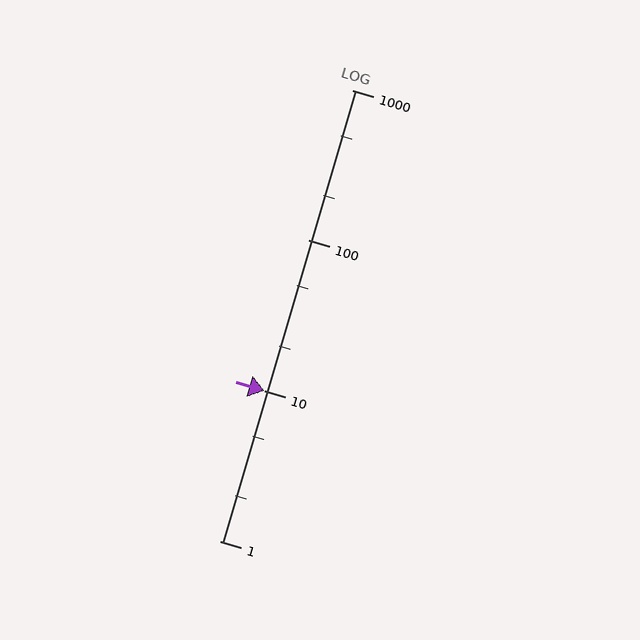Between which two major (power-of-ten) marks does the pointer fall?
The pointer is between 10 and 100.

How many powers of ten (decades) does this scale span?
The scale spans 3 decades, from 1 to 1000.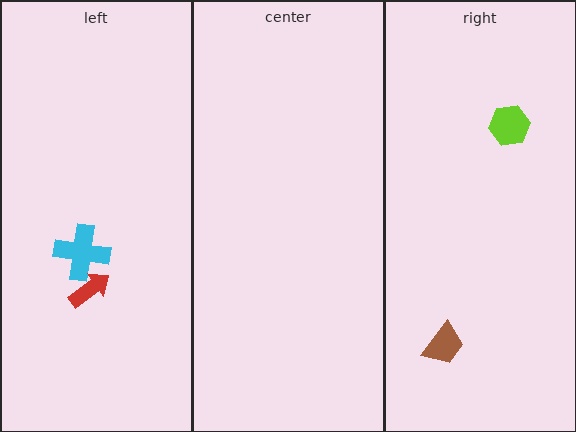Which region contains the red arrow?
The left region.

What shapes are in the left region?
The cyan cross, the red arrow.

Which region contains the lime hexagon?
The right region.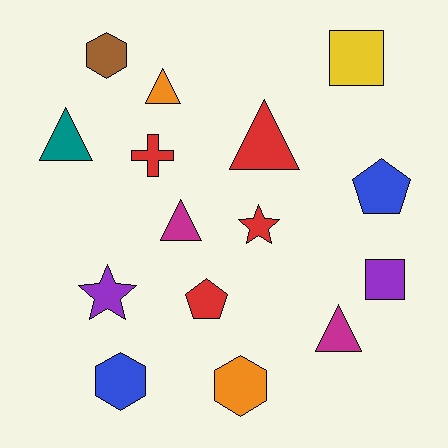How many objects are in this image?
There are 15 objects.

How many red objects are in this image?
There are 4 red objects.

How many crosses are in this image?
There is 1 cross.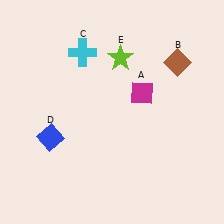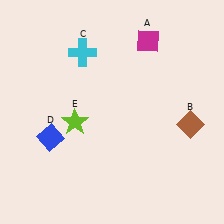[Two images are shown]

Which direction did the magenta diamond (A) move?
The magenta diamond (A) moved up.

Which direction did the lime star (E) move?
The lime star (E) moved down.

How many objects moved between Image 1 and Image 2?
3 objects moved between the two images.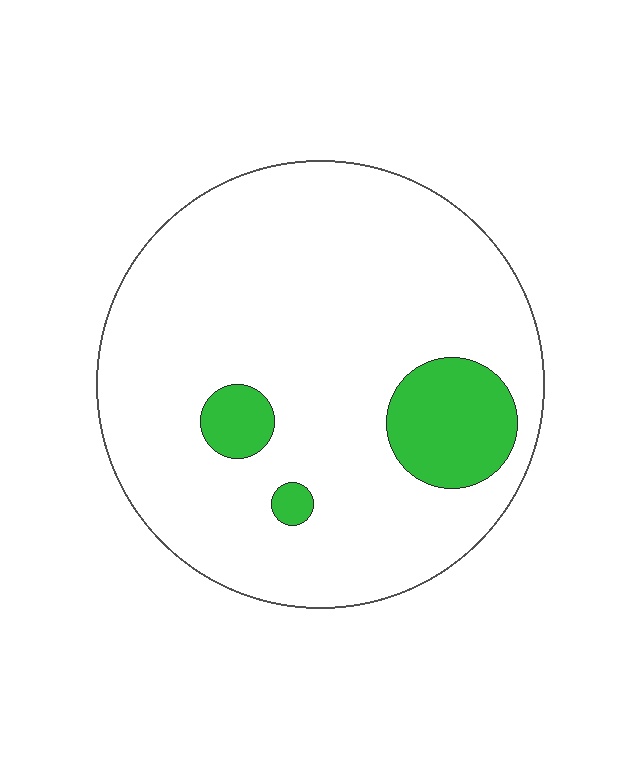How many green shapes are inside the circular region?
3.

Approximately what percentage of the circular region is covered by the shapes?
Approximately 10%.